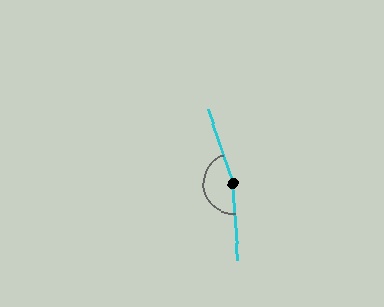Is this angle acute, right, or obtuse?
It is obtuse.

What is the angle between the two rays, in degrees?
Approximately 165 degrees.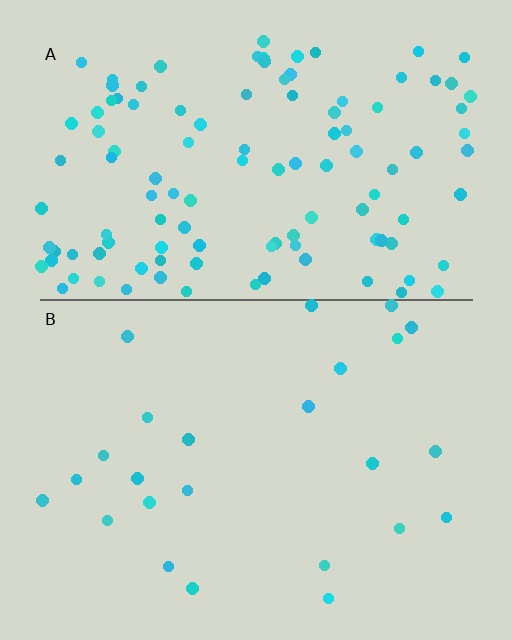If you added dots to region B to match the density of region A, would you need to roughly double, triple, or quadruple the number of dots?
Approximately quadruple.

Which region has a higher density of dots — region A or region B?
A (the top).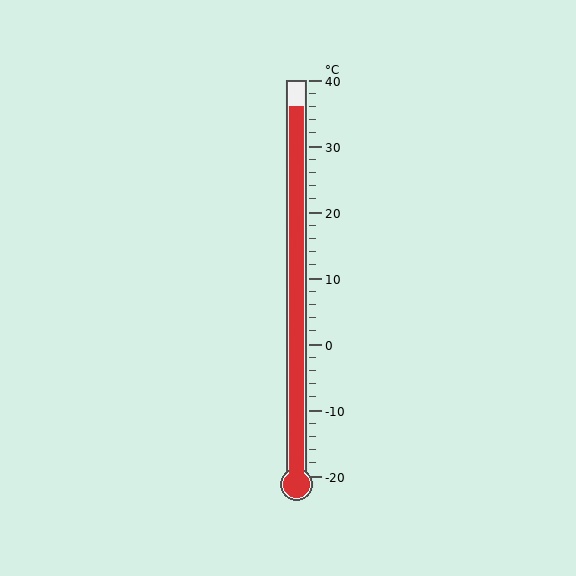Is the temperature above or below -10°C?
The temperature is above -10°C.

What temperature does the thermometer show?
The thermometer shows approximately 36°C.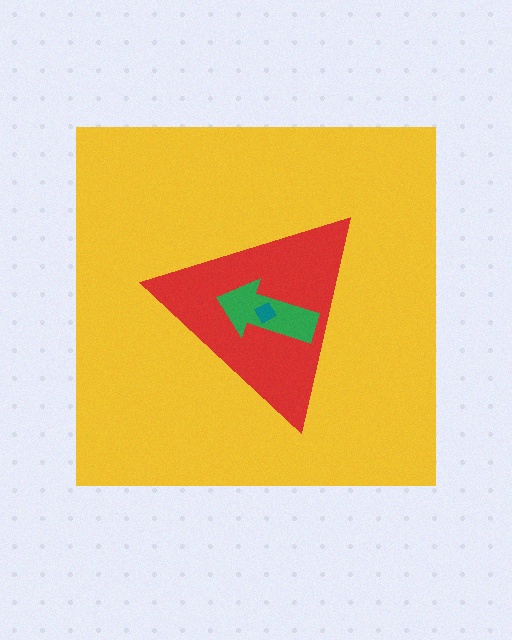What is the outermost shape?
The yellow square.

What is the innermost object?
The teal diamond.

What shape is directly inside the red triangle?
The green arrow.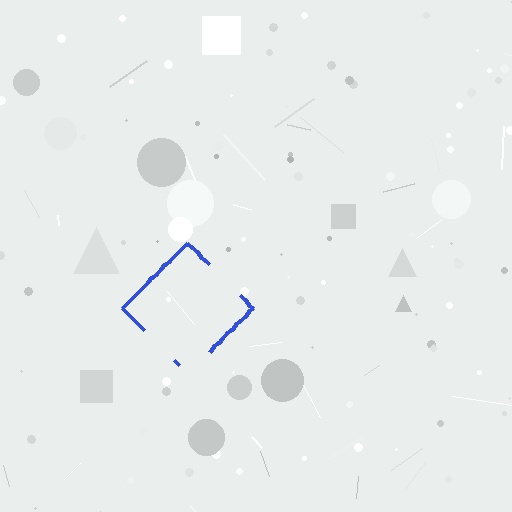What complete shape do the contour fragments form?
The contour fragments form a diamond.